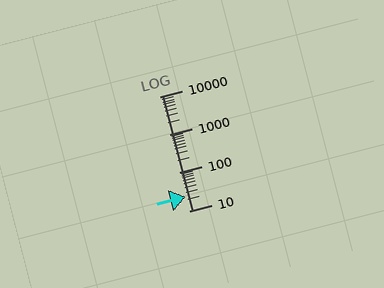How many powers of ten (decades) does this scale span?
The scale spans 3 decades, from 10 to 10000.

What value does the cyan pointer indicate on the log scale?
The pointer indicates approximately 23.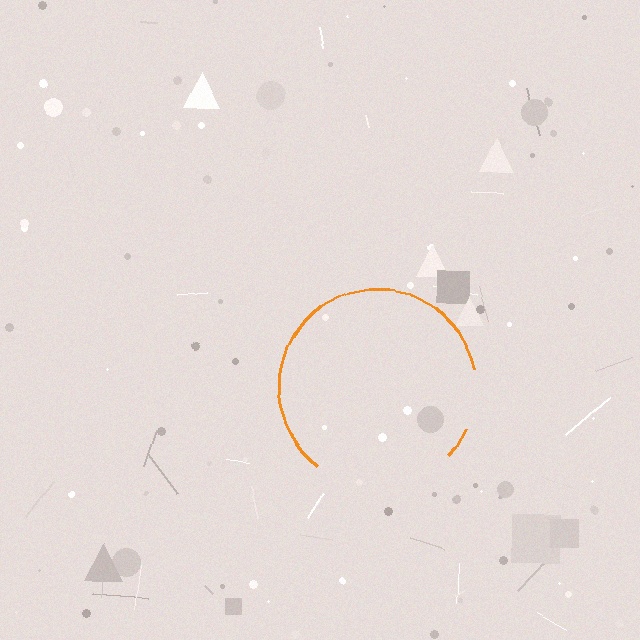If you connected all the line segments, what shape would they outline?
They would outline a circle.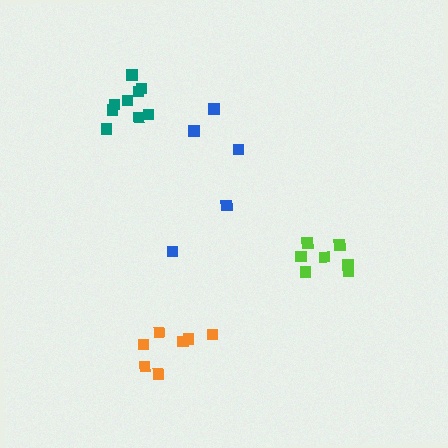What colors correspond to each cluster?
The clusters are colored: orange, blue, lime, teal.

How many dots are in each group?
Group 1: 7 dots, Group 2: 5 dots, Group 3: 7 dots, Group 4: 9 dots (28 total).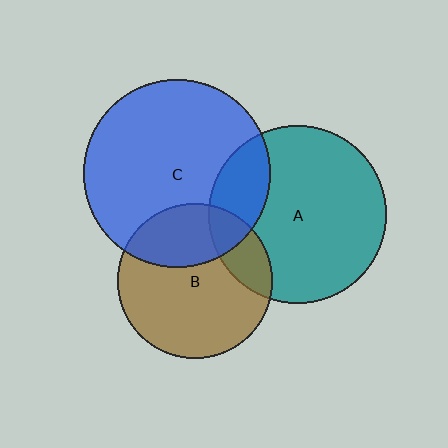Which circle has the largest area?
Circle C (blue).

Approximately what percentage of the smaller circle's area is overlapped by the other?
Approximately 30%.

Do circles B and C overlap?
Yes.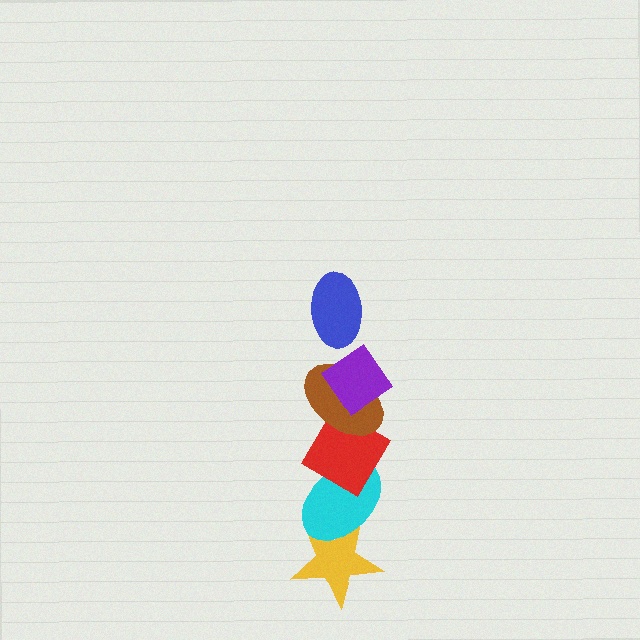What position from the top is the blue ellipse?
The blue ellipse is 1st from the top.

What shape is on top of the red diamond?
The brown ellipse is on top of the red diamond.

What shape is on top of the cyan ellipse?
The red diamond is on top of the cyan ellipse.